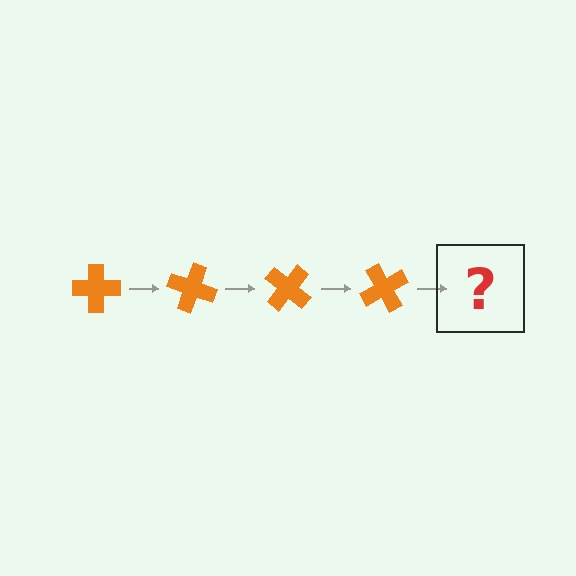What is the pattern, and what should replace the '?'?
The pattern is that the cross rotates 20 degrees each step. The '?' should be an orange cross rotated 80 degrees.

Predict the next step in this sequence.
The next step is an orange cross rotated 80 degrees.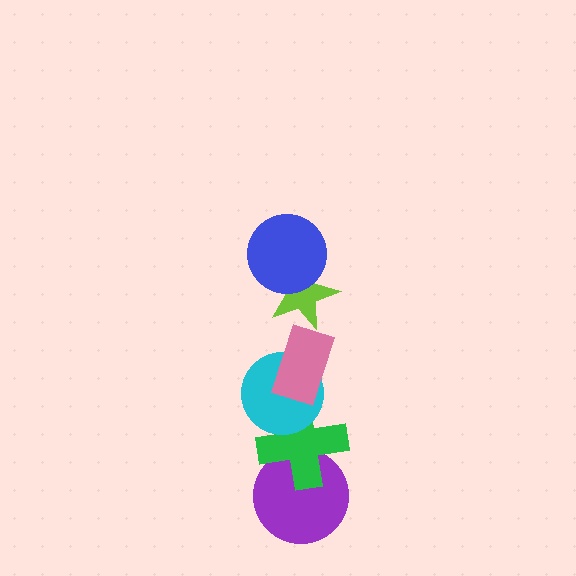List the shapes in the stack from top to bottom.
From top to bottom: the blue circle, the lime star, the pink rectangle, the cyan circle, the green cross, the purple circle.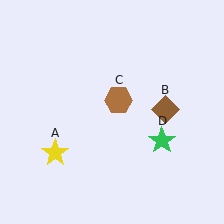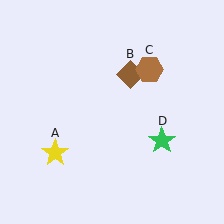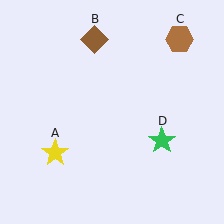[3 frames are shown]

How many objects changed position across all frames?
2 objects changed position: brown diamond (object B), brown hexagon (object C).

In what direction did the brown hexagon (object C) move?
The brown hexagon (object C) moved up and to the right.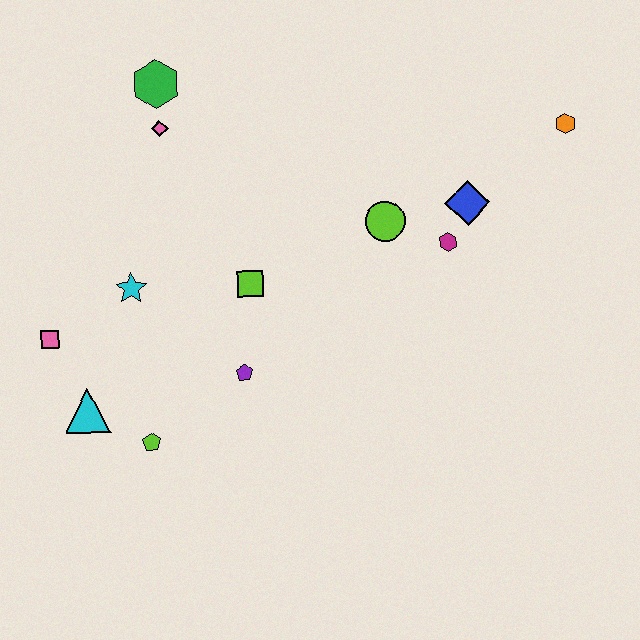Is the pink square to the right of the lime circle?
No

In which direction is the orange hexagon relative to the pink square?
The orange hexagon is to the right of the pink square.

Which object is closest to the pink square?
The cyan triangle is closest to the pink square.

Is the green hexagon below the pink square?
No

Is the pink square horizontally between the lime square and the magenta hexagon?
No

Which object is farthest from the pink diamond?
The orange hexagon is farthest from the pink diamond.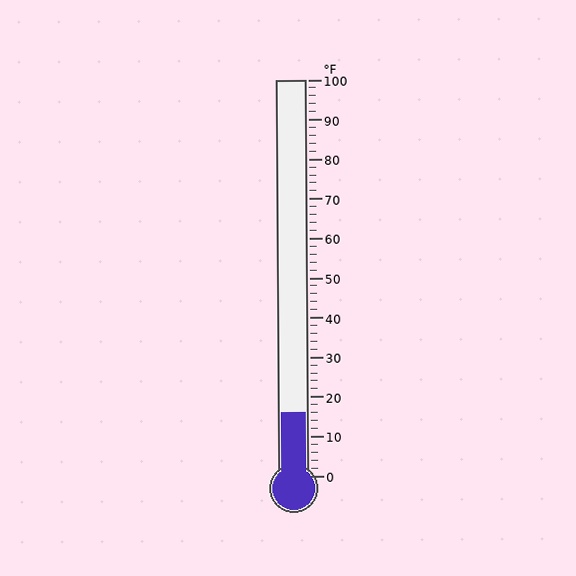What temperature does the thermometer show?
The thermometer shows approximately 16°F.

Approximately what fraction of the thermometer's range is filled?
The thermometer is filled to approximately 15% of its range.